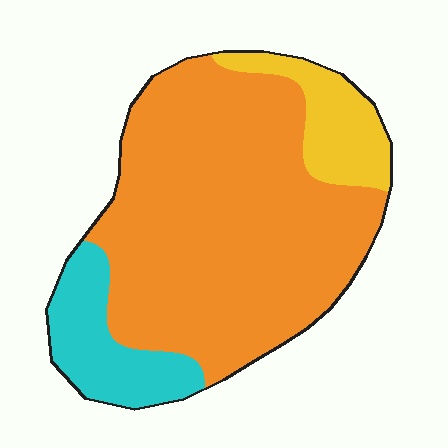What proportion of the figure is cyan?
Cyan takes up about one sixth (1/6) of the figure.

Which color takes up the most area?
Orange, at roughly 75%.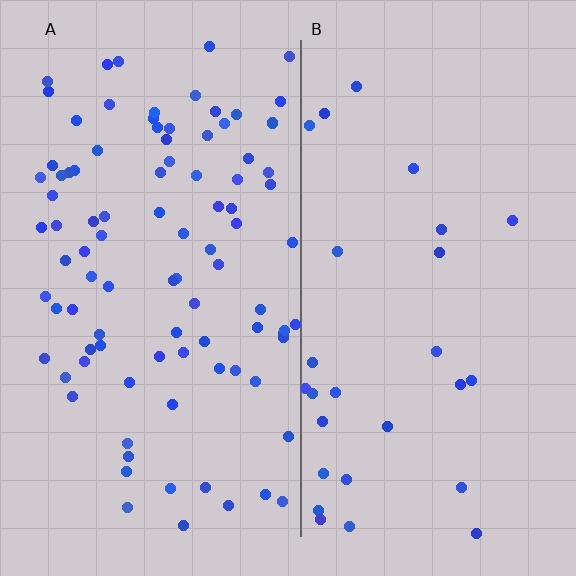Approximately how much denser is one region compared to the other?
Approximately 3.4× — region A over region B.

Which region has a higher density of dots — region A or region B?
A (the left).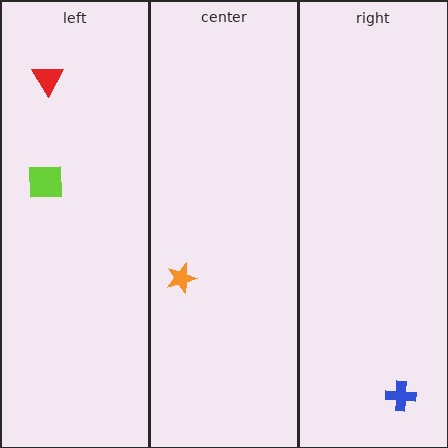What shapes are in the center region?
The orange star.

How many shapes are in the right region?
1.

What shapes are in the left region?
The lime square, the red triangle.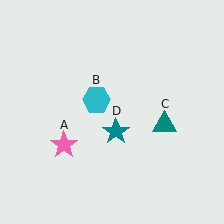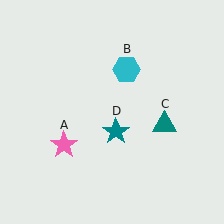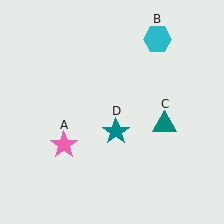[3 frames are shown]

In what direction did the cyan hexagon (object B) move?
The cyan hexagon (object B) moved up and to the right.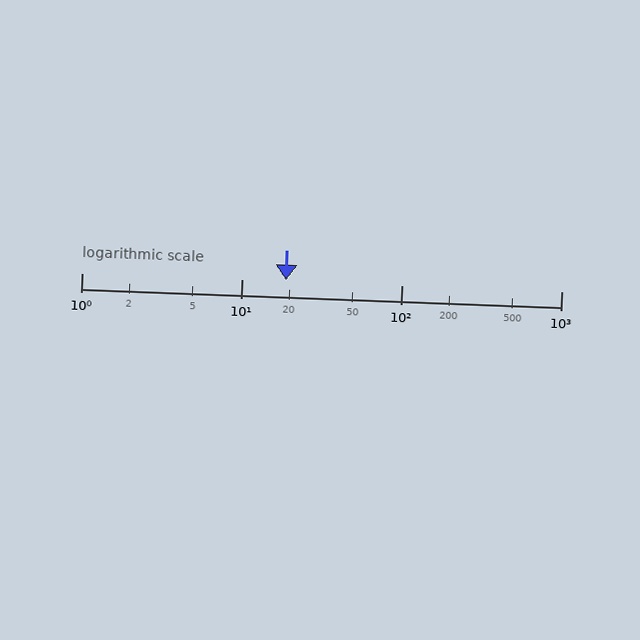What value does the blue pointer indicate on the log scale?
The pointer indicates approximately 19.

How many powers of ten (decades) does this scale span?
The scale spans 3 decades, from 1 to 1000.